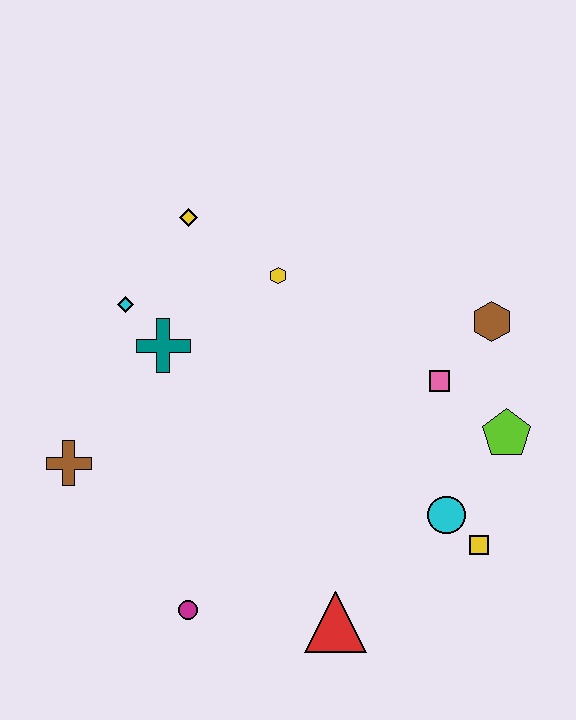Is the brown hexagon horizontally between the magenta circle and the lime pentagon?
Yes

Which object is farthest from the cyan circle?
The yellow diamond is farthest from the cyan circle.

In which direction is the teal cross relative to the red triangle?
The teal cross is above the red triangle.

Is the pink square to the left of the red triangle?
No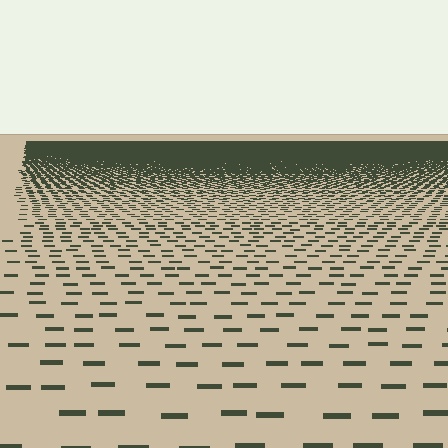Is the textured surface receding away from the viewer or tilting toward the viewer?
The surface is receding away from the viewer. Texture elements get smaller and denser toward the top.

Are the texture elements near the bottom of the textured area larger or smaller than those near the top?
Larger. Near the bottom, elements are closer to the viewer and appear at a bigger on-screen size.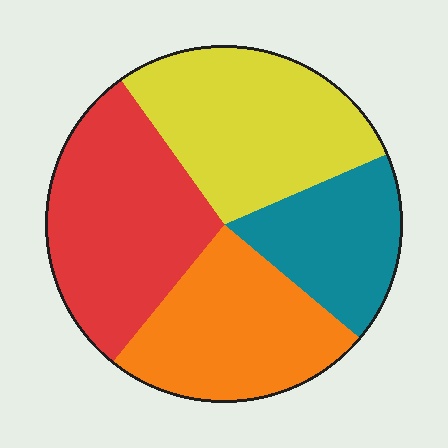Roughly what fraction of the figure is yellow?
Yellow covers 28% of the figure.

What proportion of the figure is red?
Red covers roughly 30% of the figure.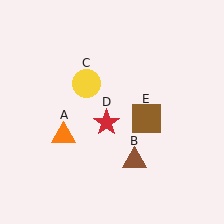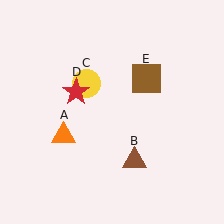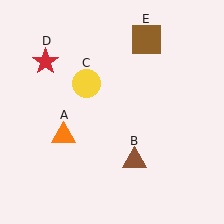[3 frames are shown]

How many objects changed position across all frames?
2 objects changed position: red star (object D), brown square (object E).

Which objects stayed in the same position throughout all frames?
Orange triangle (object A) and brown triangle (object B) and yellow circle (object C) remained stationary.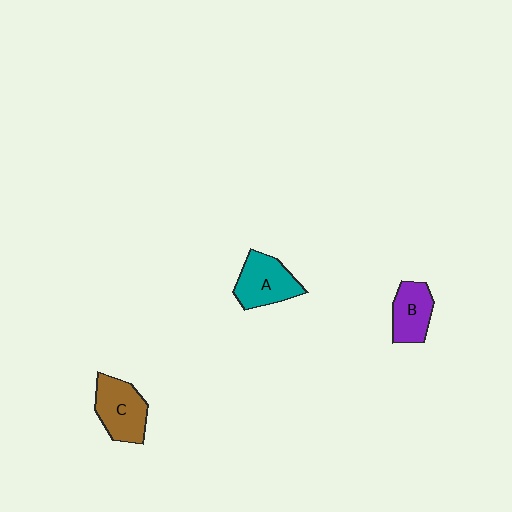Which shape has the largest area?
Shape C (brown).